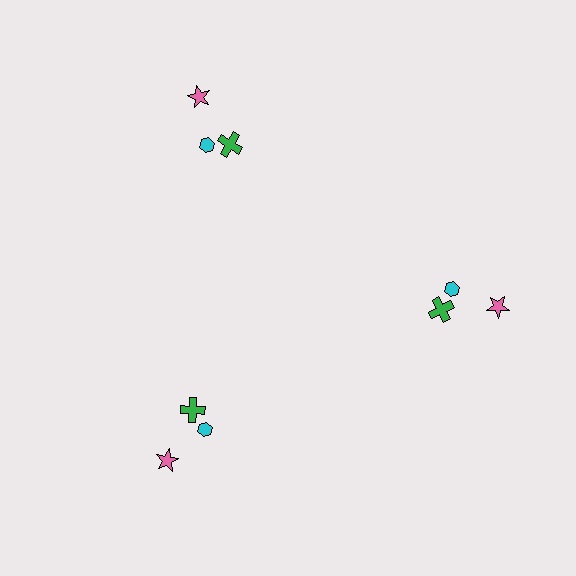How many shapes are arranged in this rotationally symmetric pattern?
There are 9 shapes, arranged in 3 groups of 3.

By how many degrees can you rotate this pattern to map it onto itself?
The pattern maps onto itself every 120 degrees of rotation.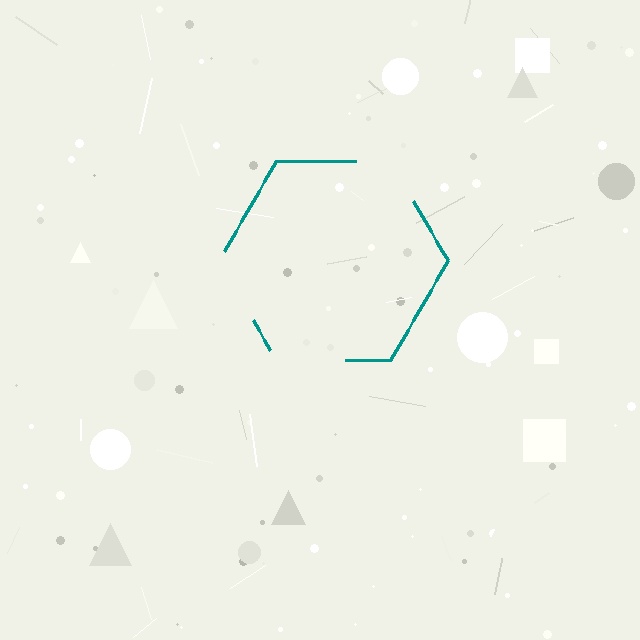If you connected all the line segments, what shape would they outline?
They would outline a hexagon.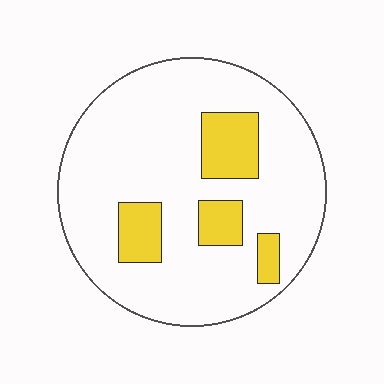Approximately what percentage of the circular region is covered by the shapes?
Approximately 15%.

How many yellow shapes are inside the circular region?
4.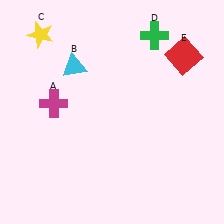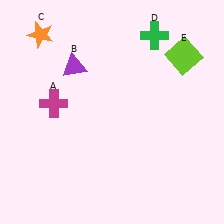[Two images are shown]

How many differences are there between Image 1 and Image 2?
There are 3 differences between the two images.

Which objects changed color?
B changed from cyan to purple. C changed from yellow to orange. E changed from red to lime.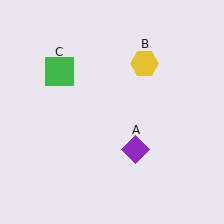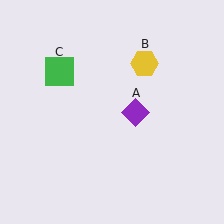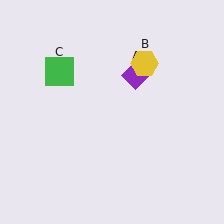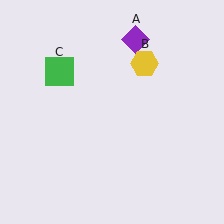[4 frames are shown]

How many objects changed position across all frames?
1 object changed position: purple diamond (object A).